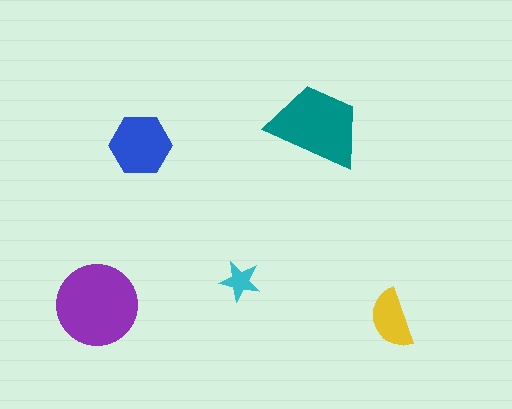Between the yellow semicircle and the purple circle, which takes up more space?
The purple circle.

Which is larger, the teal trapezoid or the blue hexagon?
The teal trapezoid.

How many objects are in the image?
There are 5 objects in the image.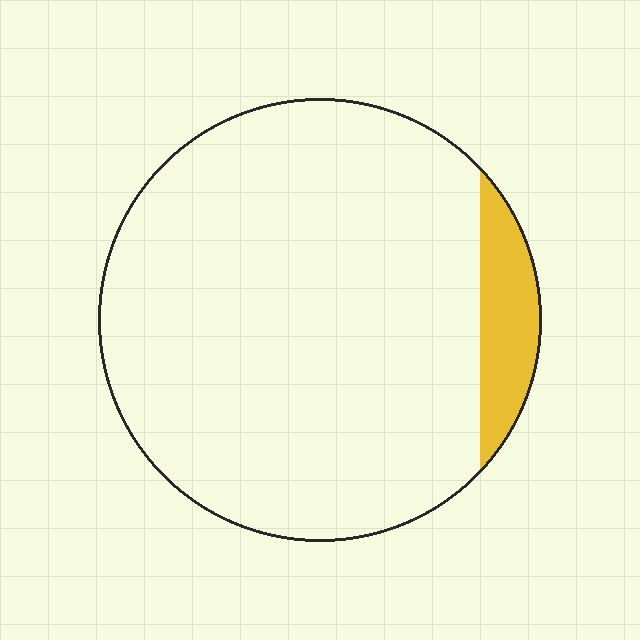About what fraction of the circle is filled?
About one tenth (1/10).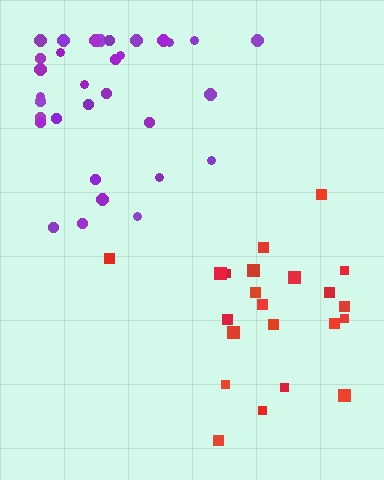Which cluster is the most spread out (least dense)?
Red.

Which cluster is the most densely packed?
Purple.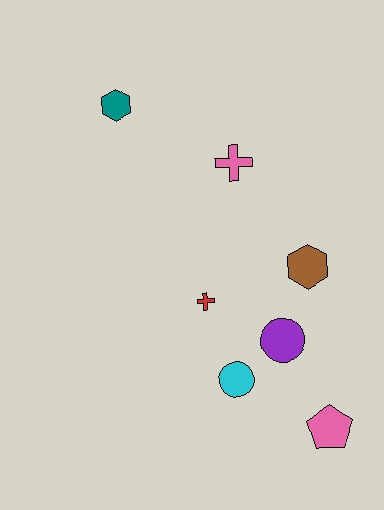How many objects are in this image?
There are 7 objects.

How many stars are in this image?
There are no stars.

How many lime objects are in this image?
There are no lime objects.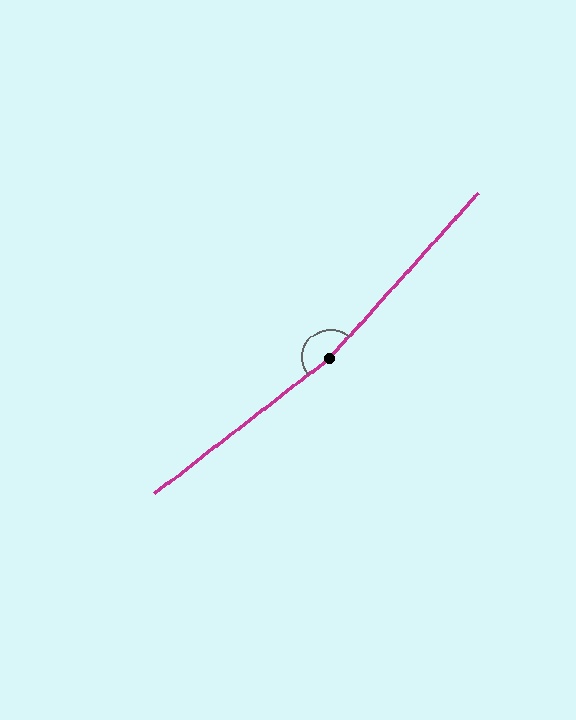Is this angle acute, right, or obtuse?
It is obtuse.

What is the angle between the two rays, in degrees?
Approximately 170 degrees.